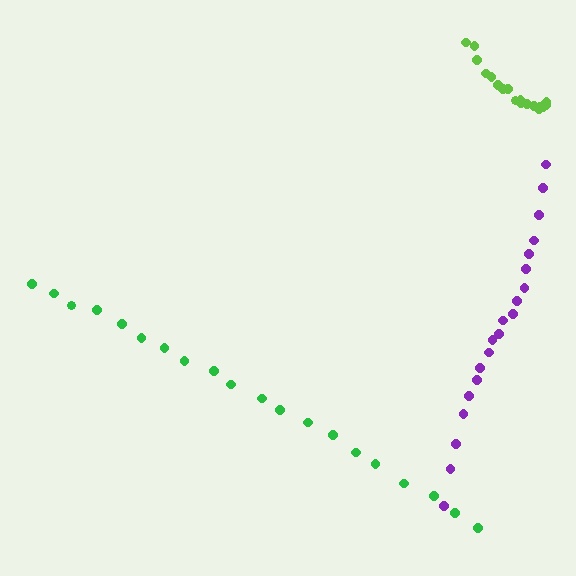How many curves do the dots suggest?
There are 3 distinct paths.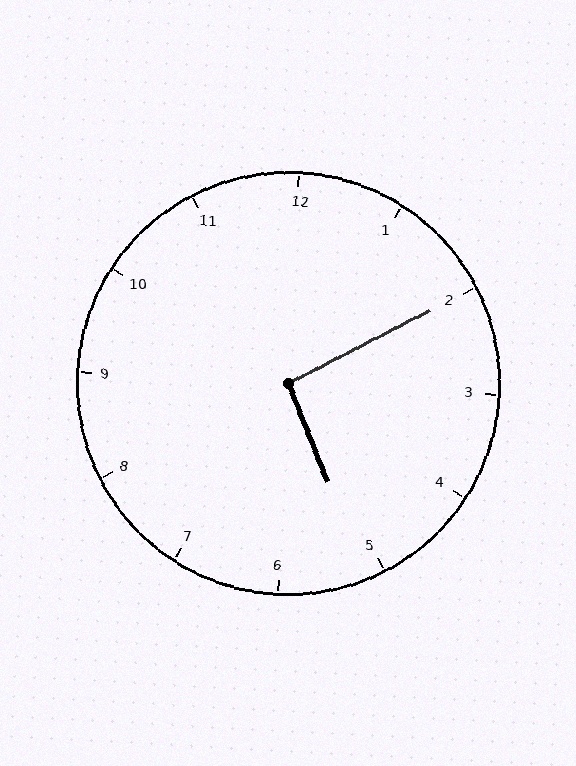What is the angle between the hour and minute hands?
Approximately 95 degrees.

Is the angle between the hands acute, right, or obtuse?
It is right.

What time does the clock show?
5:10.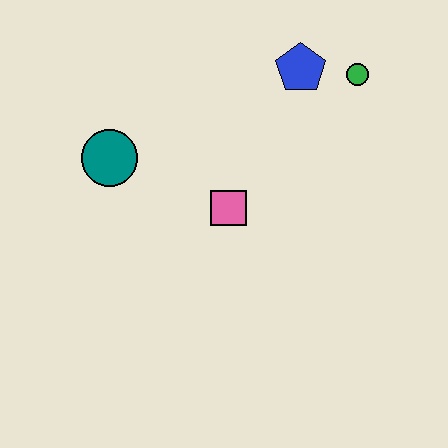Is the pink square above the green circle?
No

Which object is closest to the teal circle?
The pink square is closest to the teal circle.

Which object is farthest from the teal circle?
The green circle is farthest from the teal circle.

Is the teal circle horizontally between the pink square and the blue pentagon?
No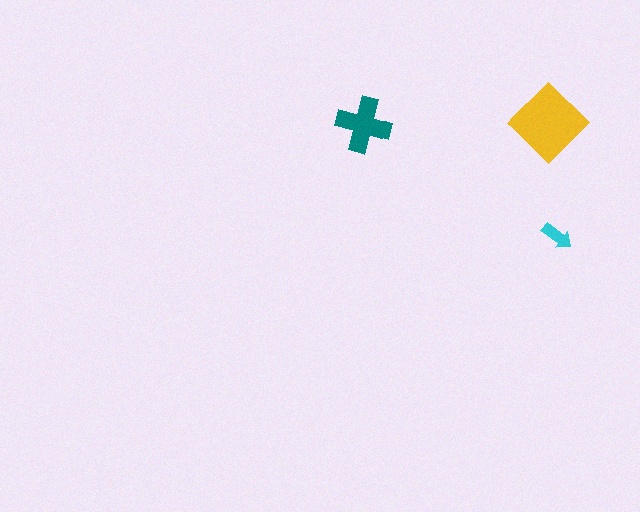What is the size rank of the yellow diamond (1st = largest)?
1st.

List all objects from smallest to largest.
The cyan arrow, the teal cross, the yellow diamond.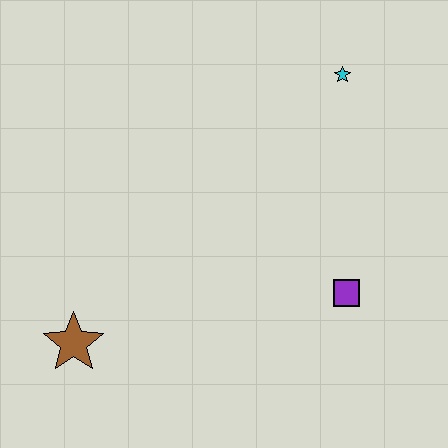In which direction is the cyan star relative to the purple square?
The cyan star is above the purple square.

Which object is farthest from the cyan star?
The brown star is farthest from the cyan star.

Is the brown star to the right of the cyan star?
No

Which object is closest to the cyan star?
The purple square is closest to the cyan star.